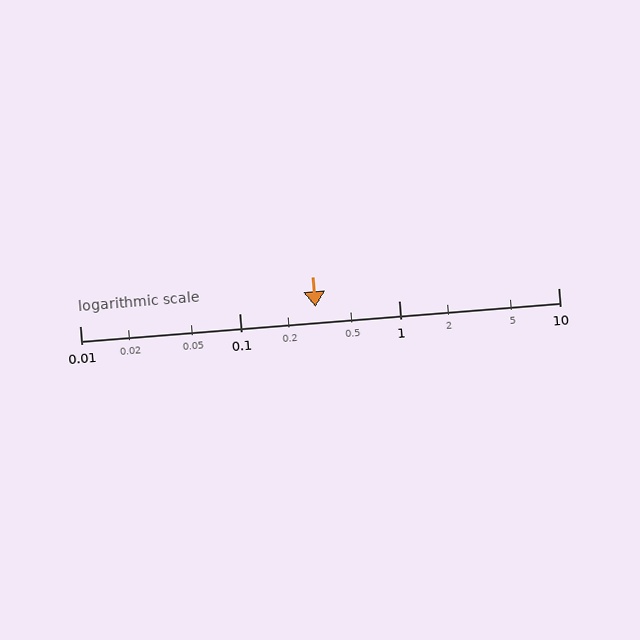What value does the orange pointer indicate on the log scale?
The pointer indicates approximately 0.3.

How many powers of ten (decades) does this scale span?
The scale spans 3 decades, from 0.01 to 10.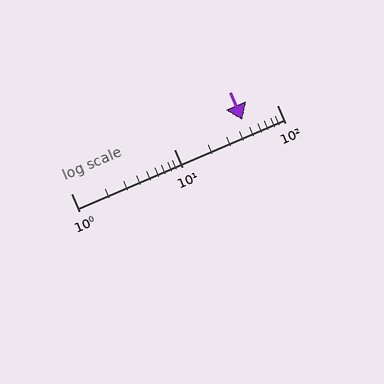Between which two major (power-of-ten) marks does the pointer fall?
The pointer is between 10 and 100.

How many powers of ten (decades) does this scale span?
The scale spans 2 decades, from 1 to 100.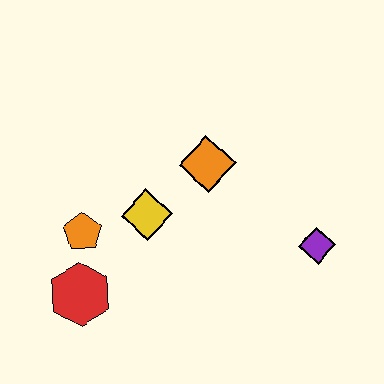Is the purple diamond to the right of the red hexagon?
Yes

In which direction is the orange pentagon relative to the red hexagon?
The orange pentagon is above the red hexagon.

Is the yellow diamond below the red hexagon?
No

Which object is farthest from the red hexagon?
The purple diamond is farthest from the red hexagon.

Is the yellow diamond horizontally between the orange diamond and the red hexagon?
Yes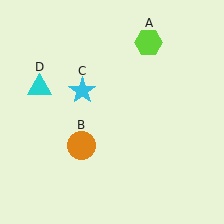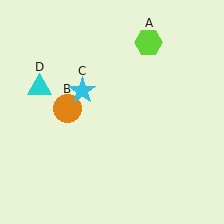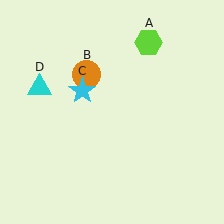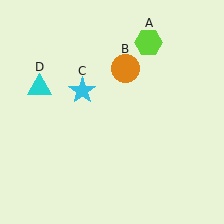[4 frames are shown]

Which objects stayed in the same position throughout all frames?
Lime hexagon (object A) and cyan star (object C) and cyan triangle (object D) remained stationary.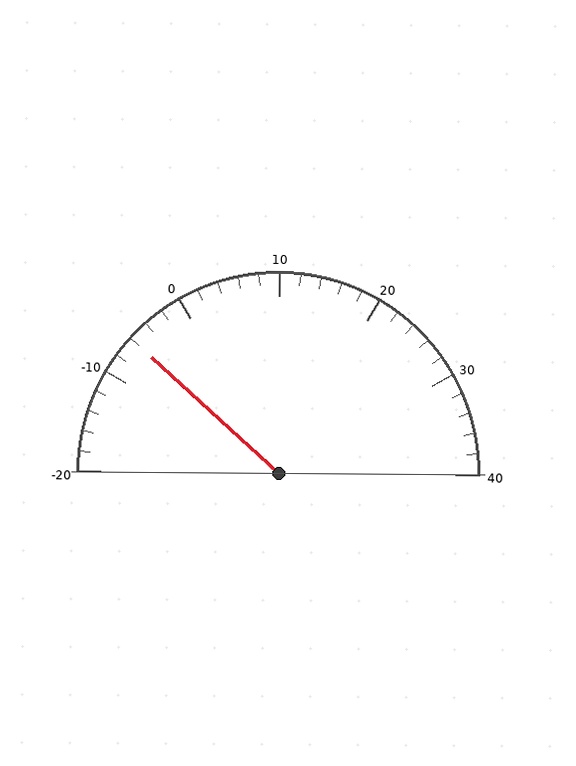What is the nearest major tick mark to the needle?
The nearest major tick mark is -10.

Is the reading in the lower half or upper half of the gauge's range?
The reading is in the lower half of the range (-20 to 40).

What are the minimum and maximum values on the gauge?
The gauge ranges from -20 to 40.